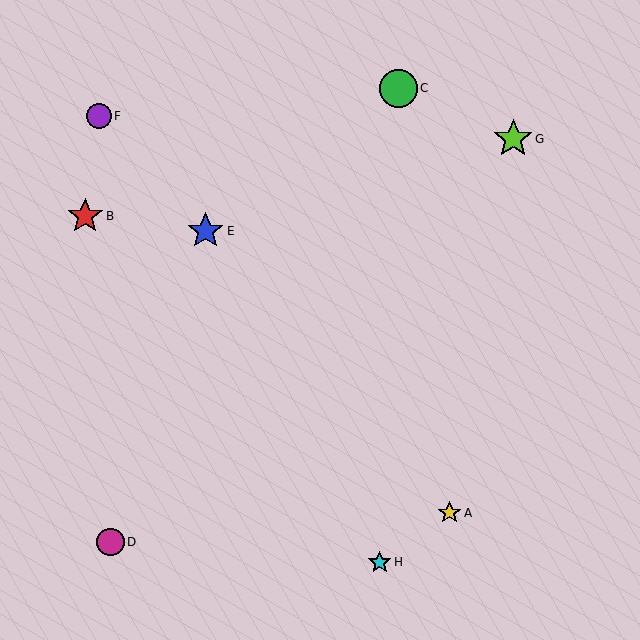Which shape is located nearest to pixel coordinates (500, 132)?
The lime star (labeled G) at (513, 139) is nearest to that location.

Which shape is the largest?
The lime star (labeled G) is the largest.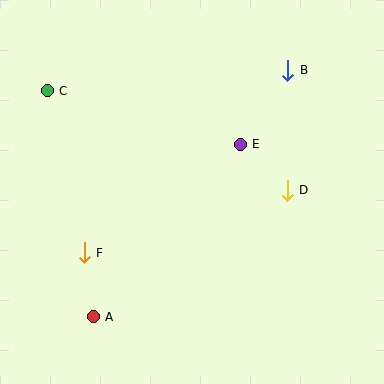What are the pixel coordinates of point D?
Point D is at (287, 190).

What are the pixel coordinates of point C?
Point C is at (47, 91).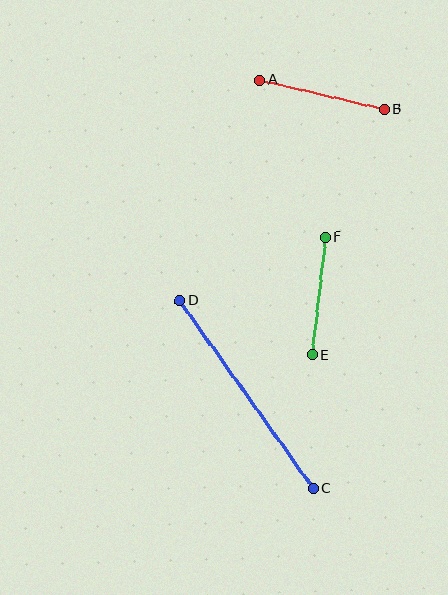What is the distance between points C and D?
The distance is approximately 231 pixels.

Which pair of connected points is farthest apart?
Points C and D are farthest apart.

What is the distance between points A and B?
The distance is approximately 128 pixels.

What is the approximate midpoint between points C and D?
The midpoint is at approximately (246, 395) pixels.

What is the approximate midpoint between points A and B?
The midpoint is at approximately (322, 95) pixels.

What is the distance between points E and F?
The distance is approximately 119 pixels.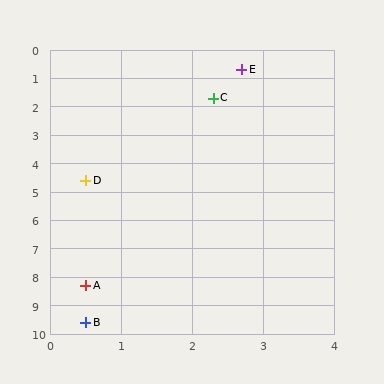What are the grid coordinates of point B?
Point B is at approximately (0.5, 9.6).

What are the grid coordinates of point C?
Point C is at approximately (2.3, 1.7).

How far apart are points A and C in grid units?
Points A and C are about 6.8 grid units apart.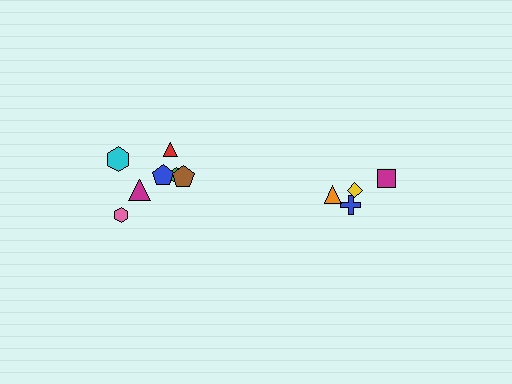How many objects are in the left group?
There are 7 objects.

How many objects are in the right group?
There are 4 objects.